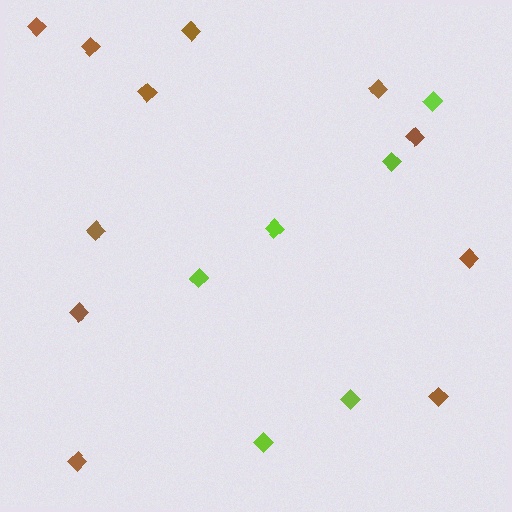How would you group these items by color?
There are 2 groups: one group of brown diamonds (11) and one group of lime diamonds (6).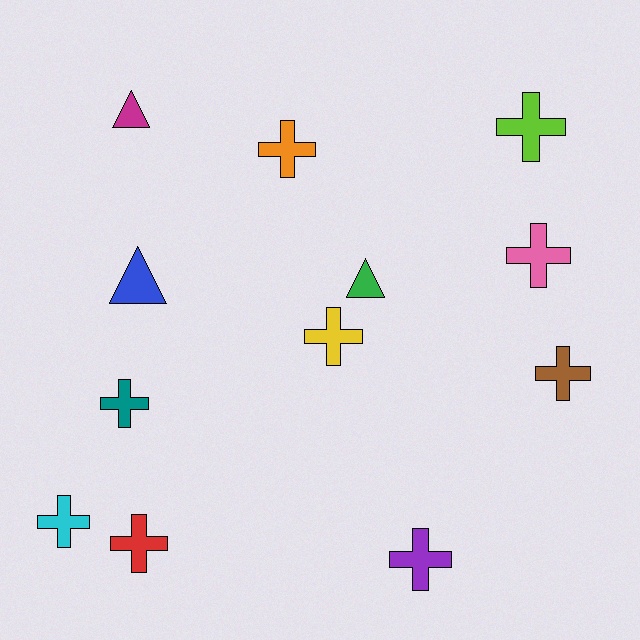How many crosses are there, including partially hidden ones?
There are 9 crosses.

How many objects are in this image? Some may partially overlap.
There are 12 objects.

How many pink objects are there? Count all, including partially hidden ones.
There is 1 pink object.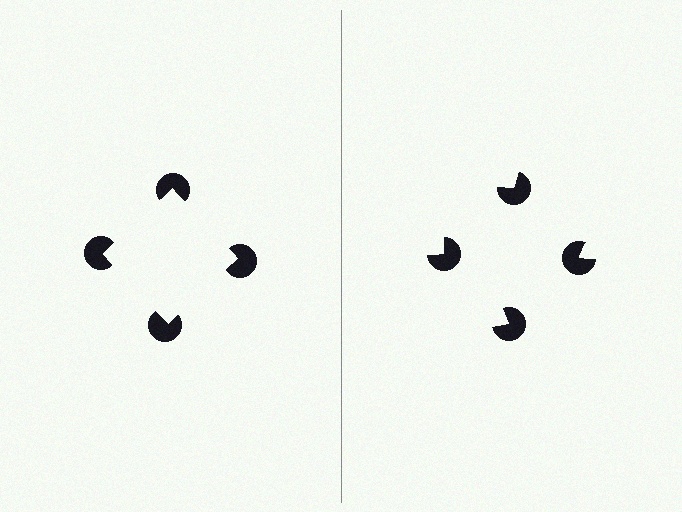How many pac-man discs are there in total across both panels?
8 — 4 on each side.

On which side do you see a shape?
An illusory square appears on the left side. On the right side the wedge cuts are rotated, so no coherent shape forms.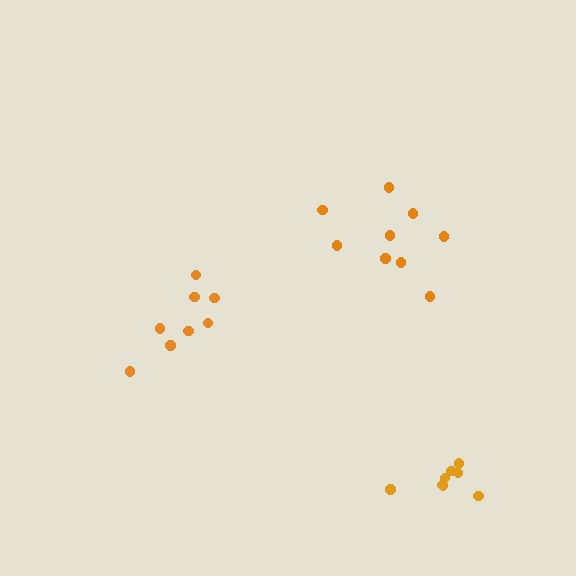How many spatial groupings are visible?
There are 3 spatial groupings.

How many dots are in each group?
Group 1: 8 dots, Group 2: 8 dots, Group 3: 9 dots (25 total).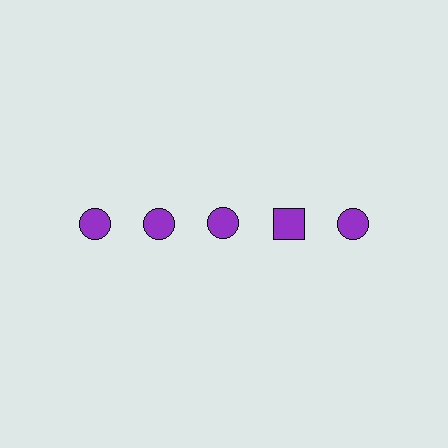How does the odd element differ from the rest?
It has a different shape: square instead of circle.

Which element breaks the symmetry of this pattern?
The purple square in the top row, second from right column breaks the symmetry. All other shapes are purple circles.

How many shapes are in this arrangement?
There are 5 shapes arranged in a grid pattern.